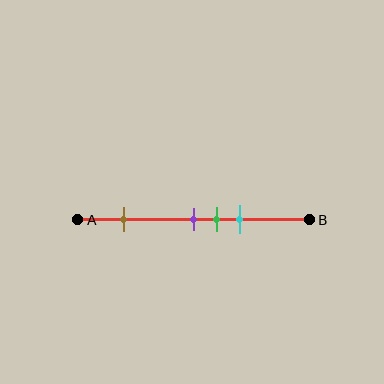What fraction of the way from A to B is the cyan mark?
The cyan mark is approximately 70% (0.7) of the way from A to B.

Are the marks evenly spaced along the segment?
No, the marks are not evenly spaced.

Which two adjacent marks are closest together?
The purple and green marks are the closest adjacent pair.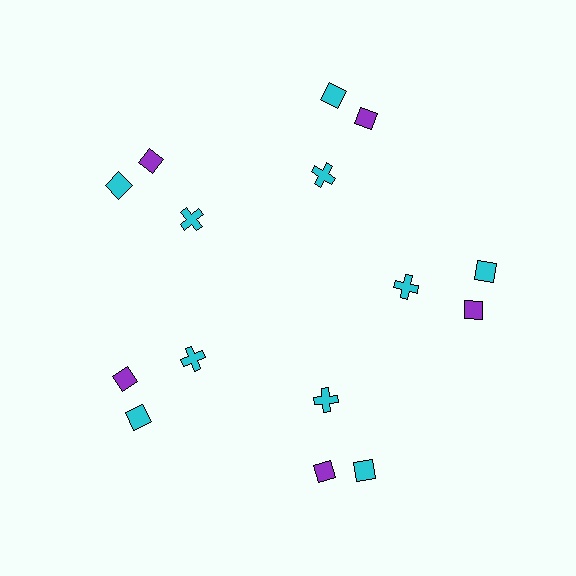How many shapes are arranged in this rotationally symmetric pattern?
There are 15 shapes, arranged in 5 groups of 3.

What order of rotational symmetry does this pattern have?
This pattern has 5-fold rotational symmetry.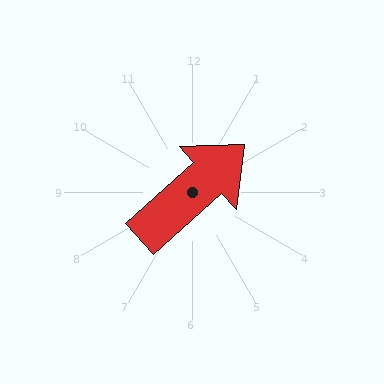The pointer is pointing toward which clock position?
Roughly 2 o'clock.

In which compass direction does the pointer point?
Northeast.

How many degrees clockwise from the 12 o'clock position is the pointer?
Approximately 48 degrees.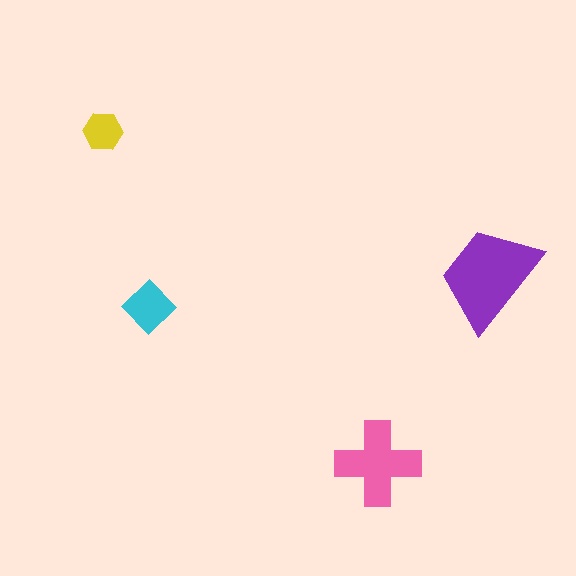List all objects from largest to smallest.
The purple trapezoid, the pink cross, the cyan diamond, the yellow hexagon.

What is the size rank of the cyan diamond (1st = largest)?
3rd.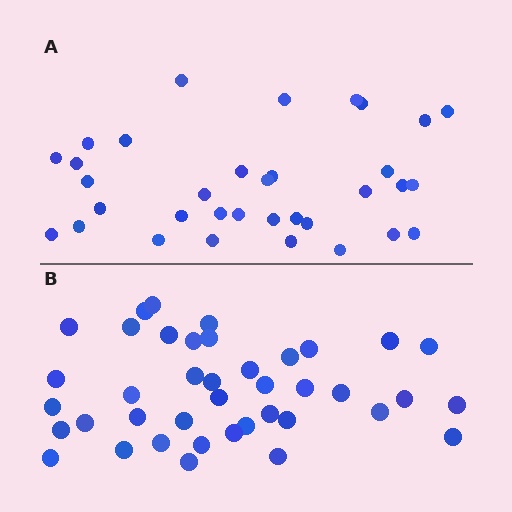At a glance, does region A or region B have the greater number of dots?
Region B (the bottom region) has more dots.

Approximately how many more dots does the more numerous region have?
Region B has about 6 more dots than region A.